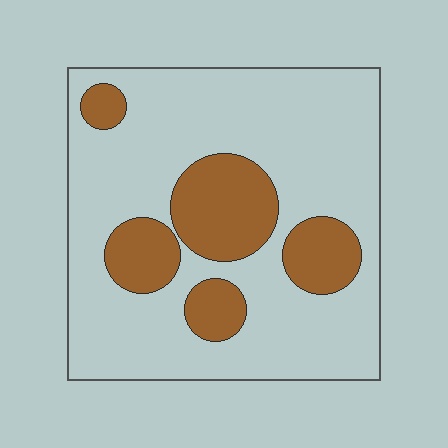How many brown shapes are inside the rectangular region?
5.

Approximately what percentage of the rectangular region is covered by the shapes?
Approximately 25%.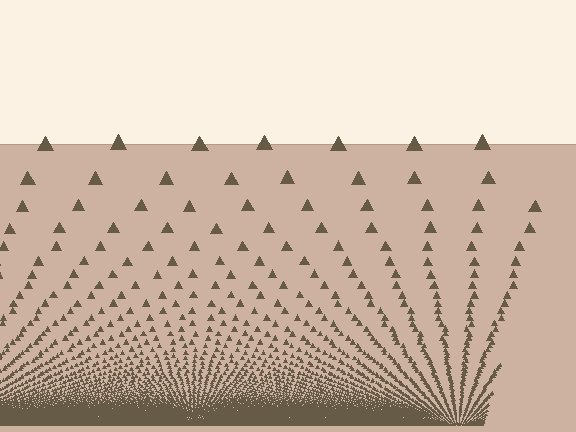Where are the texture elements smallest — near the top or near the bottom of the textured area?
Near the bottom.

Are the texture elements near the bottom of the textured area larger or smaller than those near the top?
Smaller. The gradient is inverted — elements near the bottom are smaller and denser.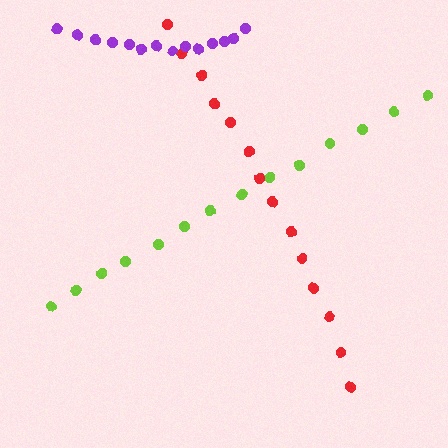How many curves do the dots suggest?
There are 3 distinct paths.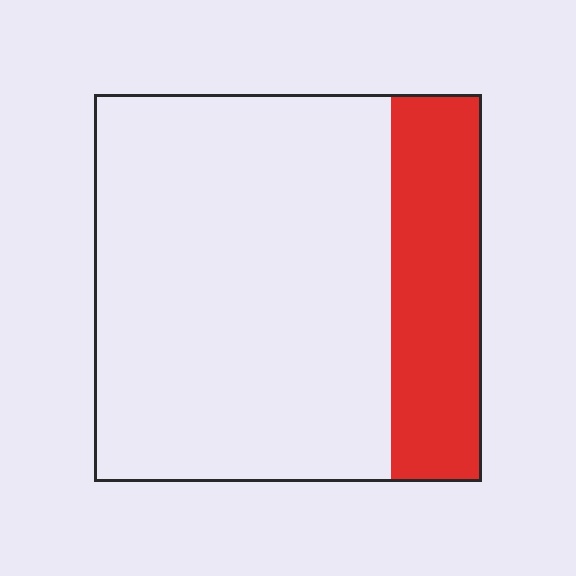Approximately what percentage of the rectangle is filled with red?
Approximately 25%.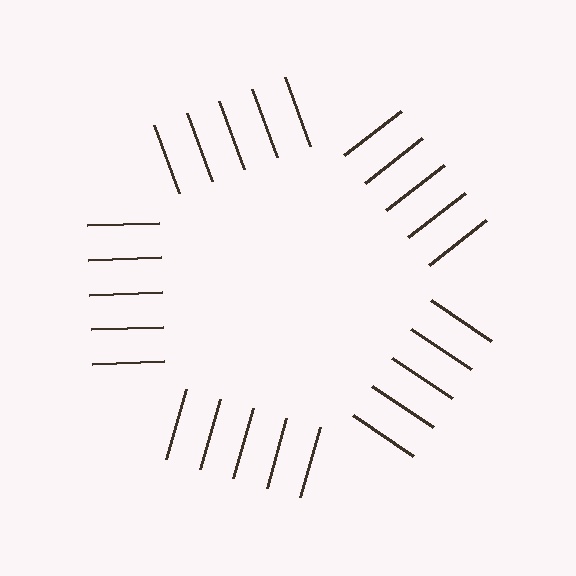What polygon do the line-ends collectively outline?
An illusory pentagon — the line segments terminate on its edges but no continuous stroke is drawn.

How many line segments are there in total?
25 — 5 along each of the 5 edges.